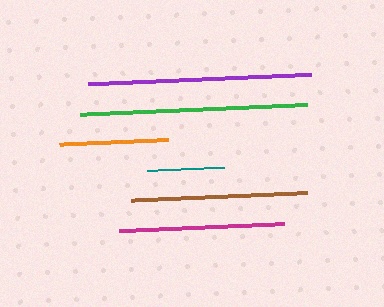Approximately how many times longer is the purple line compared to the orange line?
The purple line is approximately 2.1 times the length of the orange line.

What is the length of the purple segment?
The purple segment is approximately 224 pixels long.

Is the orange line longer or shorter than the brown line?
The brown line is longer than the orange line.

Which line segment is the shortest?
The teal line is the shortest at approximately 77 pixels.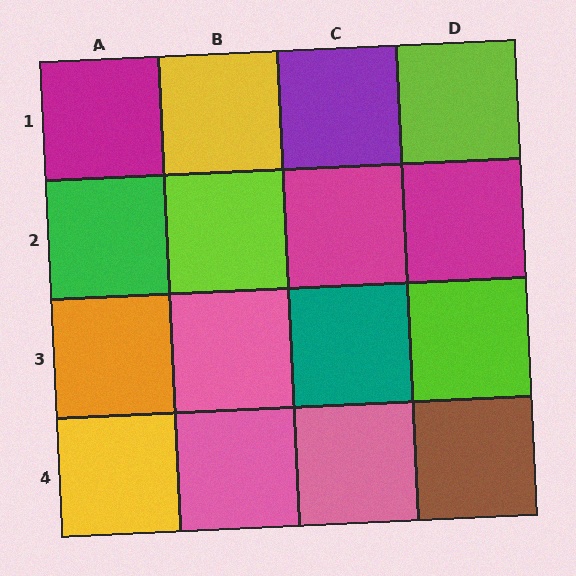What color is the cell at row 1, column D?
Lime.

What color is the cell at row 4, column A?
Yellow.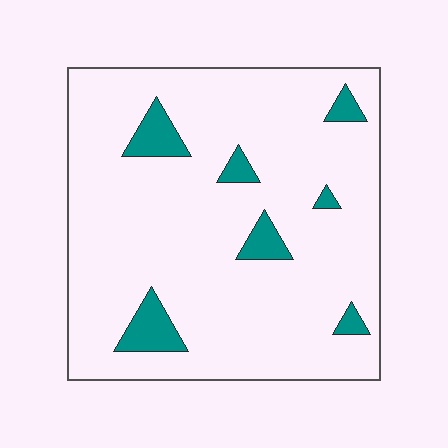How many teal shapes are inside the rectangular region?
7.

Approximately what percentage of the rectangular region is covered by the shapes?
Approximately 10%.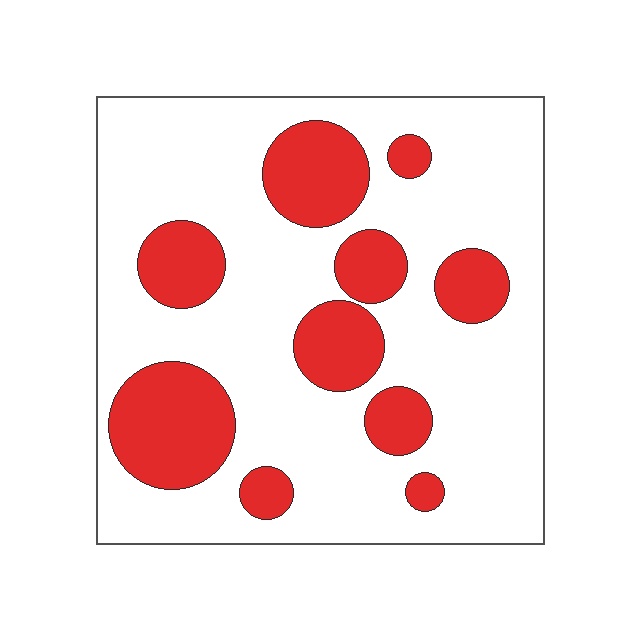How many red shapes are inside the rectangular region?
10.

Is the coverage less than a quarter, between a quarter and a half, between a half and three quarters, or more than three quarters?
Between a quarter and a half.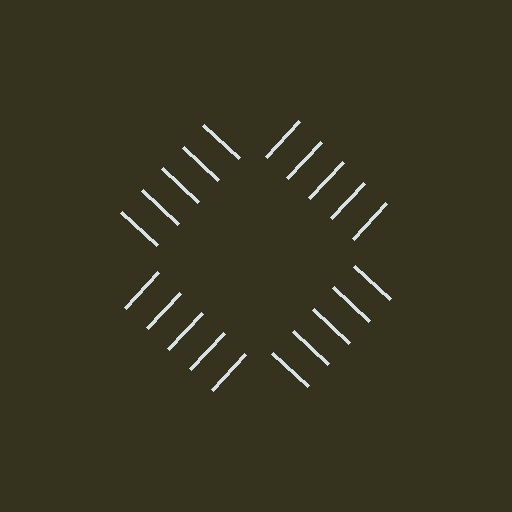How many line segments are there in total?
20 — 5 along each of the 4 edges.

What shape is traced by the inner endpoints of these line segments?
An illusory square — the line segments terminate on its edges but no continuous stroke is drawn.